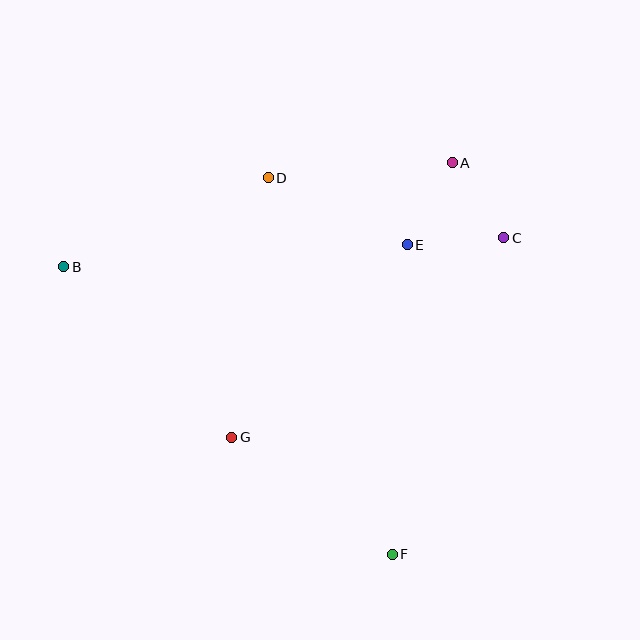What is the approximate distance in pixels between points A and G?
The distance between A and G is approximately 352 pixels.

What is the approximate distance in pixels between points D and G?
The distance between D and G is approximately 262 pixels.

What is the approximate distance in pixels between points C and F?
The distance between C and F is approximately 336 pixels.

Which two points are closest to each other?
Points A and C are closest to each other.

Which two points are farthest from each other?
Points B and C are farthest from each other.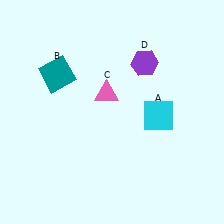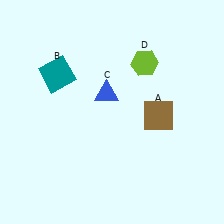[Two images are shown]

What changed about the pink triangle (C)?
In Image 1, C is pink. In Image 2, it changed to blue.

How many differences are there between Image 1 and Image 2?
There are 3 differences between the two images.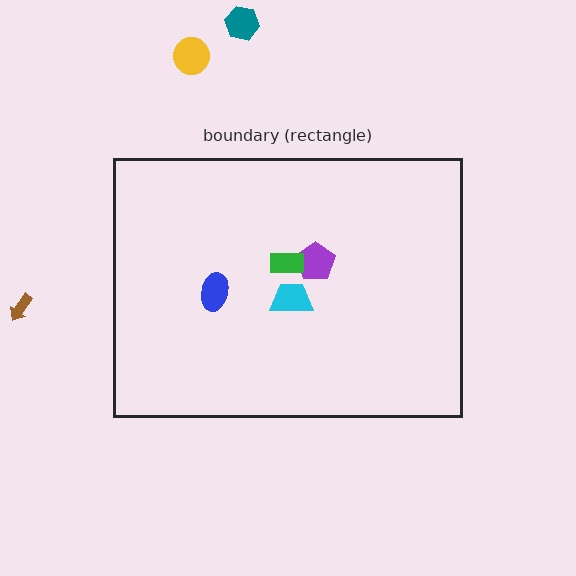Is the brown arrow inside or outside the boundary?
Outside.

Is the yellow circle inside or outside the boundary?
Outside.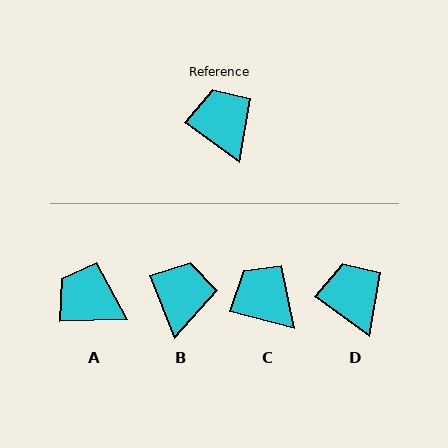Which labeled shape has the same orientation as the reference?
D.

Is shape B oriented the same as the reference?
No, it is off by about 32 degrees.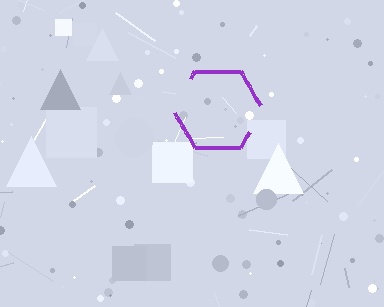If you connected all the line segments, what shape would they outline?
They would outline a hexagon.